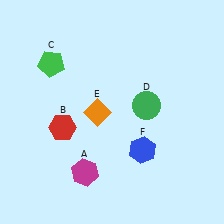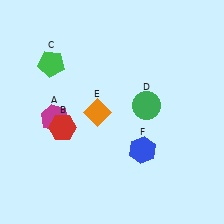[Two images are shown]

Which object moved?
The magenta hexagon (A) moved up.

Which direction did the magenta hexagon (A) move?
The magenta hexagon (A) moved up.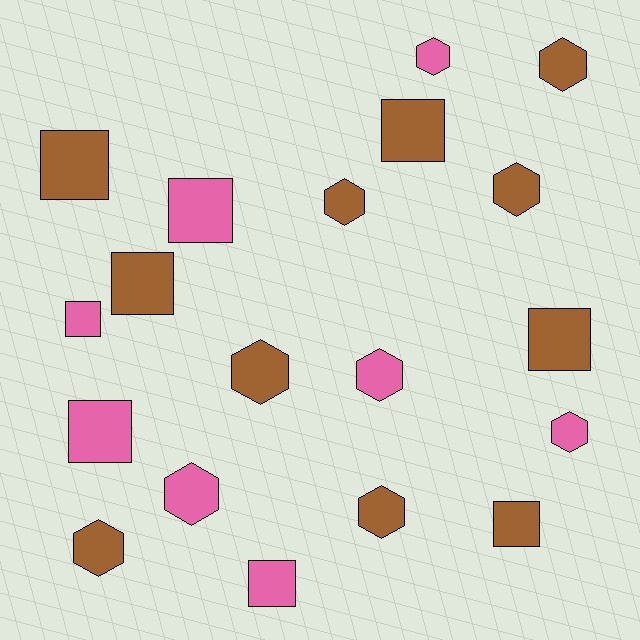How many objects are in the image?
There are 19 objects.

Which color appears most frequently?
Brown, with 11 objects.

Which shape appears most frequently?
Hexagon, with 10 objects.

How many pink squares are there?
There are 4 pink squares.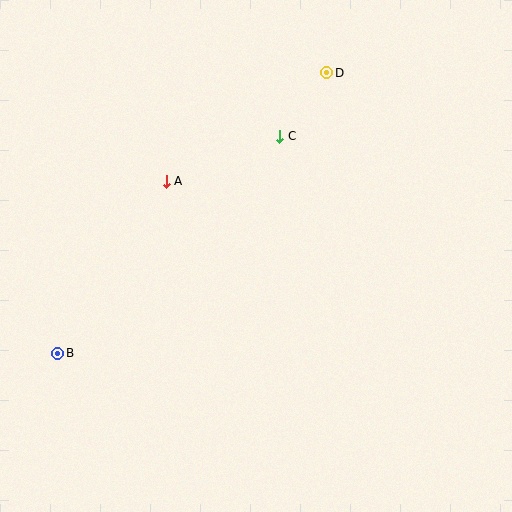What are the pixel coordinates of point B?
Point B is at (58, 353).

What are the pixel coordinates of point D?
Point D is at (327, 73).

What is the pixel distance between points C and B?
The distance between C and B is 311 pixels.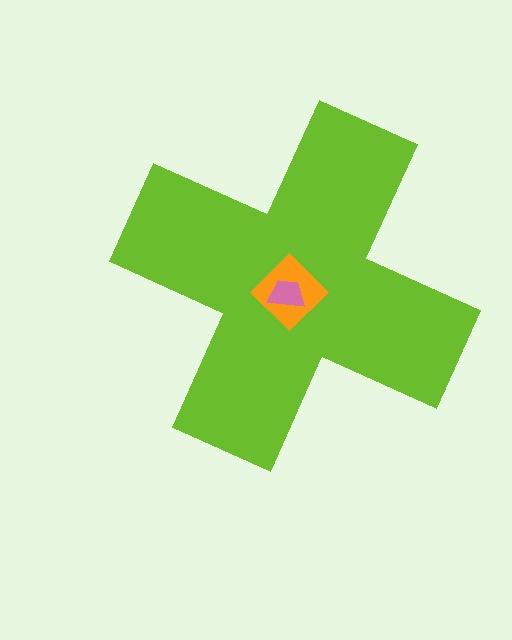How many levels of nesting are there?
3.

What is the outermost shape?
The lime cross.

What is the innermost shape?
The pink trapezoid.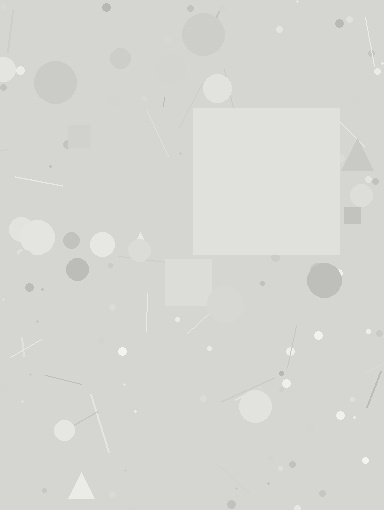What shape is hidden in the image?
A square is hidden in the image.